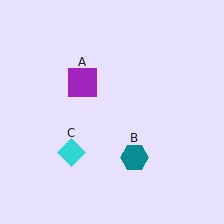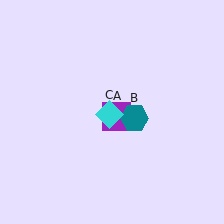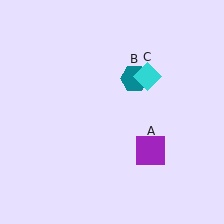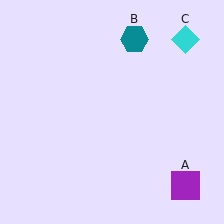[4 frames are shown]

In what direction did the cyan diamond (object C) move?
The cyan diamond (object C) moved up and to the right.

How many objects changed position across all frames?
3 objects changed position: purple square (object A), teal hexagon (object B), cyan diamond (object C).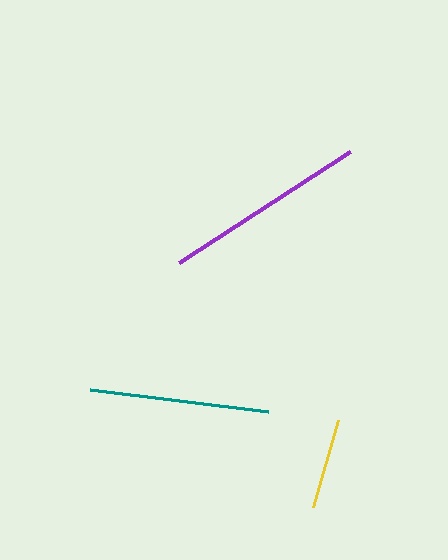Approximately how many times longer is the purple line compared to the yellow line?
The purple line is approximately 2.2 times the length of the yellow line.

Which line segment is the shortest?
The yellow line is the shortest at approximately 91 pixels.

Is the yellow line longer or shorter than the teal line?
The teal line is longer than the yellow line.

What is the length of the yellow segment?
The yellow segment is approximately 91 pixels long.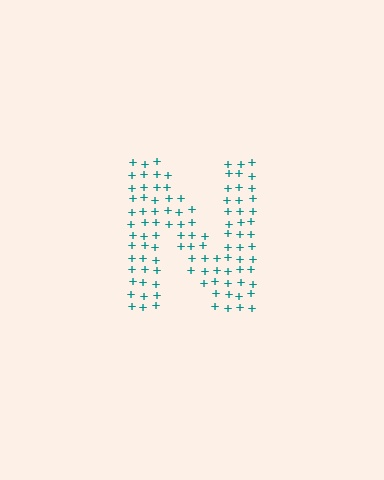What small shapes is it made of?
It is made of small plus signs.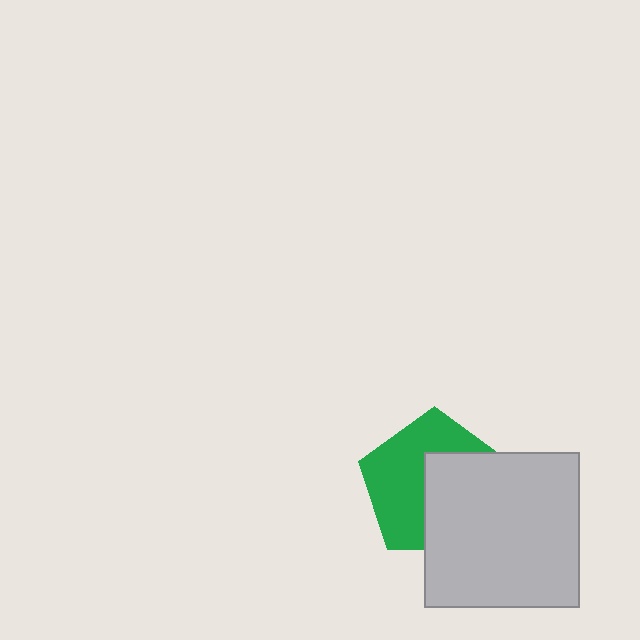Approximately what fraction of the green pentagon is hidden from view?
Roughly 47% of the green pentagon is hidden behind the light gray square.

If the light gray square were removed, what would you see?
You would see the complete green pentagon.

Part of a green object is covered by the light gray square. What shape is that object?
It is a pentagon.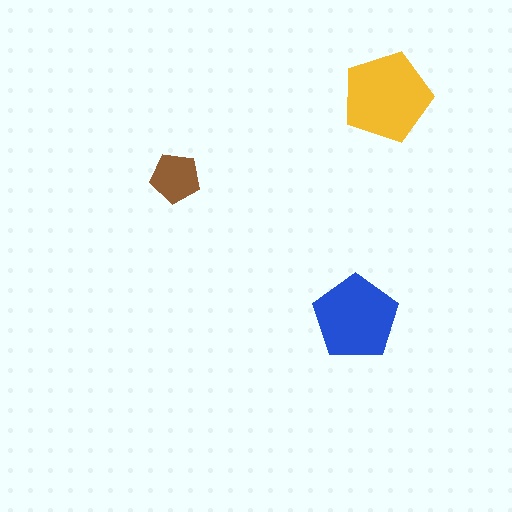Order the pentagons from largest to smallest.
the yellow one, the blue one, the brown one.